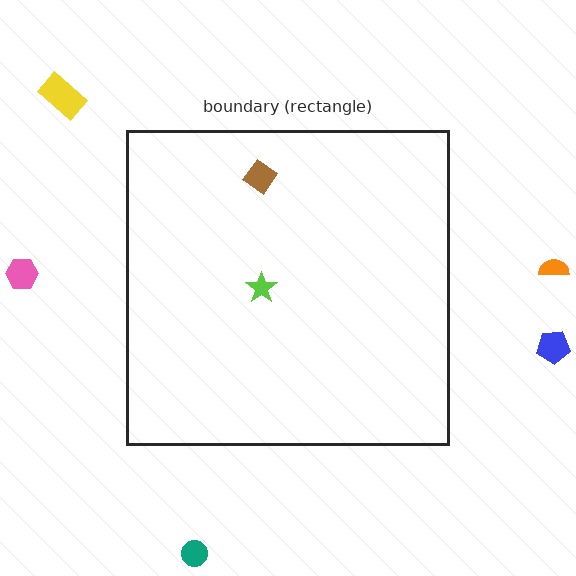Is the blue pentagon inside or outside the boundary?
Outside.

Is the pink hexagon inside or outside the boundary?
Outside.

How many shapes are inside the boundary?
2 inside, 5 outside.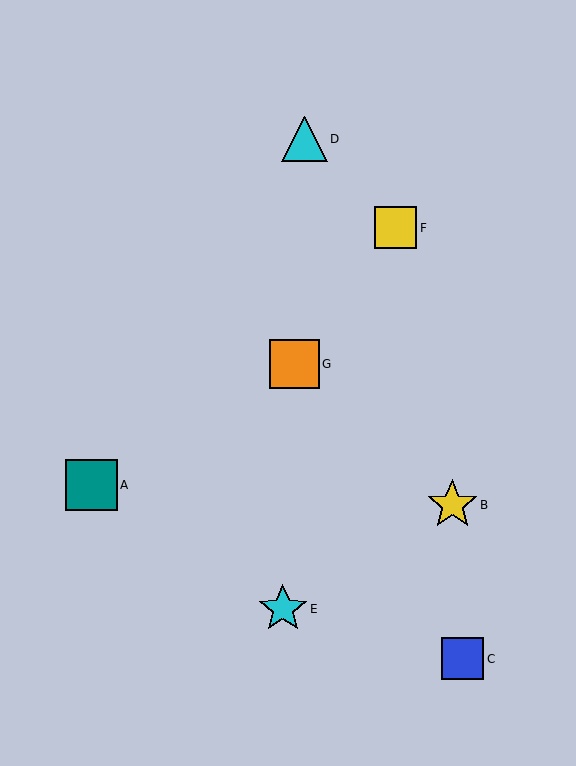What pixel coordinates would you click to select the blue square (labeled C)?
Click at (463, 659) to select the blue square C.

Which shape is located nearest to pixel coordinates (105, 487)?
The teal square (labeled A) at (92, 485) is nearest to that location.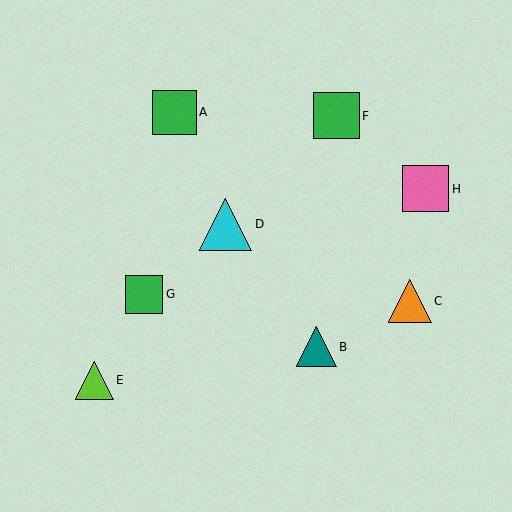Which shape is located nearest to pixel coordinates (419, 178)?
The pink square (labeled H) at (425, 189) is nearest to that location.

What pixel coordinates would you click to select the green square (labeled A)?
Click at (174, 112) to select the green square A.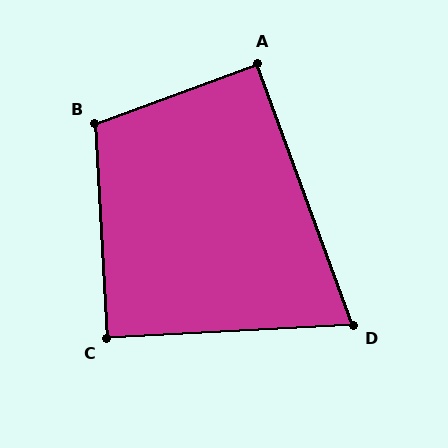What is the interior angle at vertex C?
Approximately 90 degrees (approximately right).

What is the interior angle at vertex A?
Approximately 90 degrees (approximately right).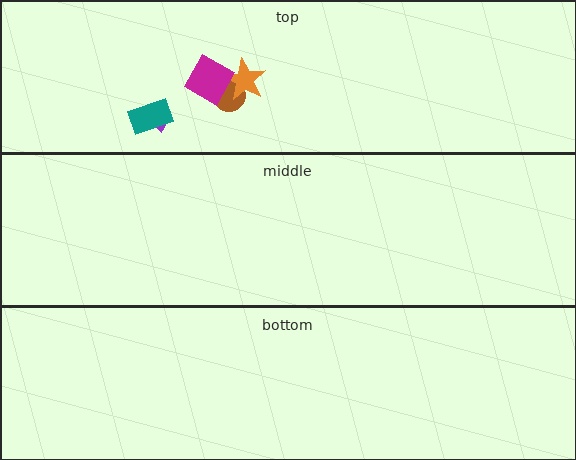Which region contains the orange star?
The top region.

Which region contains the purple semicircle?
The top region.